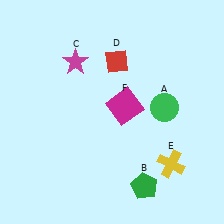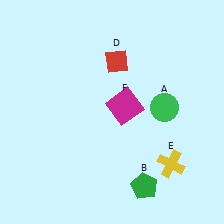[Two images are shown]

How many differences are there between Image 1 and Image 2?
There is 1 difference between the two images.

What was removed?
The magenta star (C) was removed in Image 2.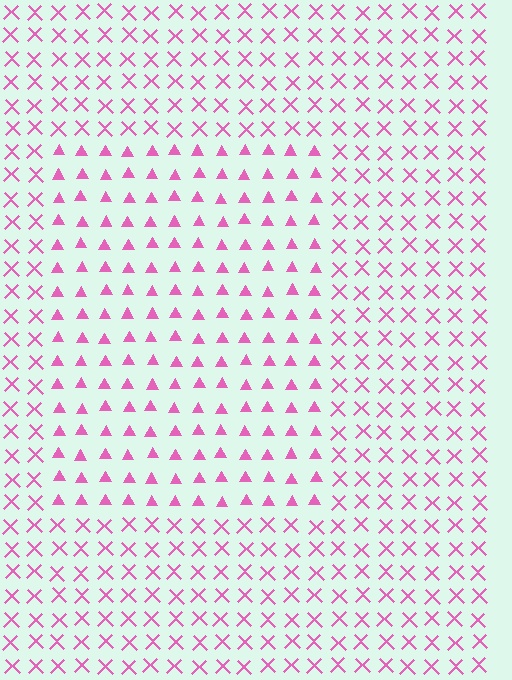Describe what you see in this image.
The image is filled with small pink elements arranged in a uniform grid. A rectangle-shaped region contains triangles, while the surrounding area contains X marks. The boundary is defined purely by the change in element shape.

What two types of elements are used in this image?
The image uses triangles inside the rectangle region and X marks outside it.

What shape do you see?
I see a rectangle.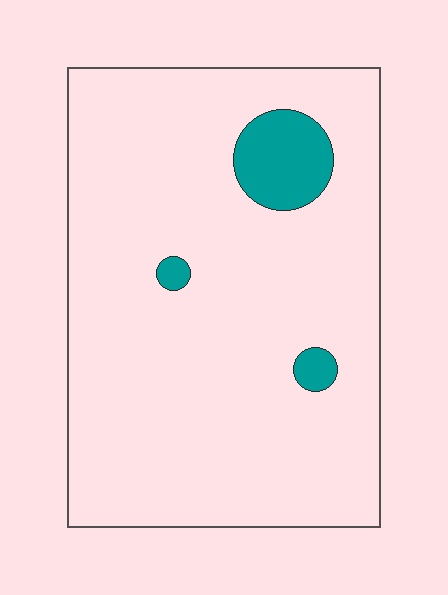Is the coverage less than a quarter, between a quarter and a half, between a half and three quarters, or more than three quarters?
Less than a quarter.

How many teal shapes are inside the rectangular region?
3.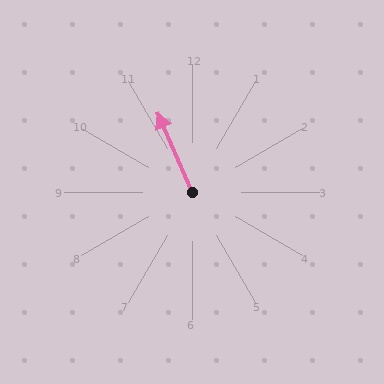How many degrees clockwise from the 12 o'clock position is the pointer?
Approximately 336 degrees.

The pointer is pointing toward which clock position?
Roughly 11 o'clock.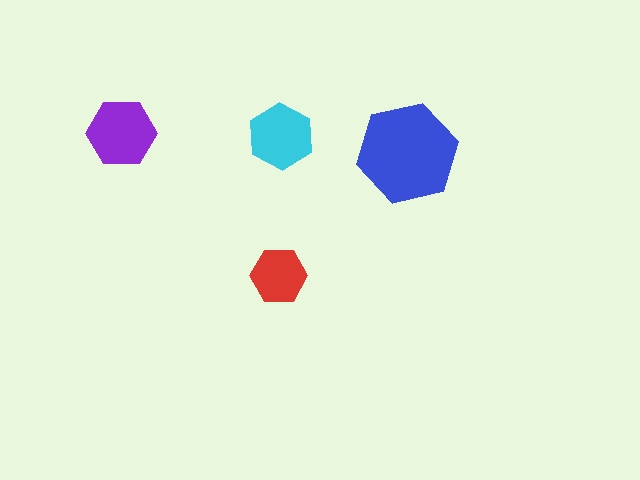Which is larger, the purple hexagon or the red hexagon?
The purple one.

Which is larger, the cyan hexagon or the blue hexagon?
The blue one.